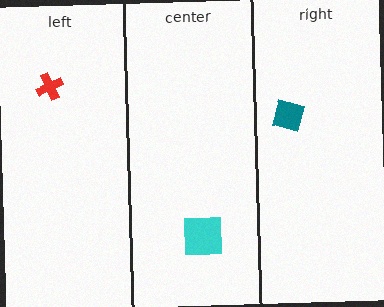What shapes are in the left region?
The red cross.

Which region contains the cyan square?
The center region.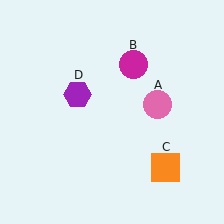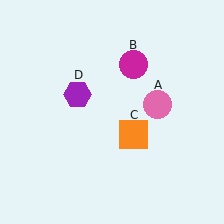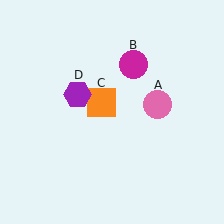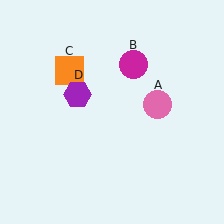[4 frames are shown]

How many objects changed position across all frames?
1 object changed position: orange square (object C).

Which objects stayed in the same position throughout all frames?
Pink circle (object A) and magenta circle (object B) and purple hexagon (object D) remained stationary.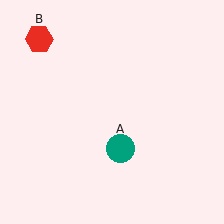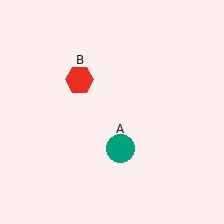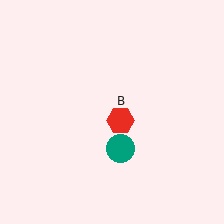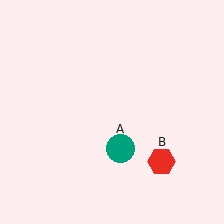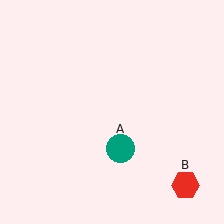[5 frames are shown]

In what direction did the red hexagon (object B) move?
The red hexagon (object B) moved down and to the right.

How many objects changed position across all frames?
1 object changed position: red hexagon (object B).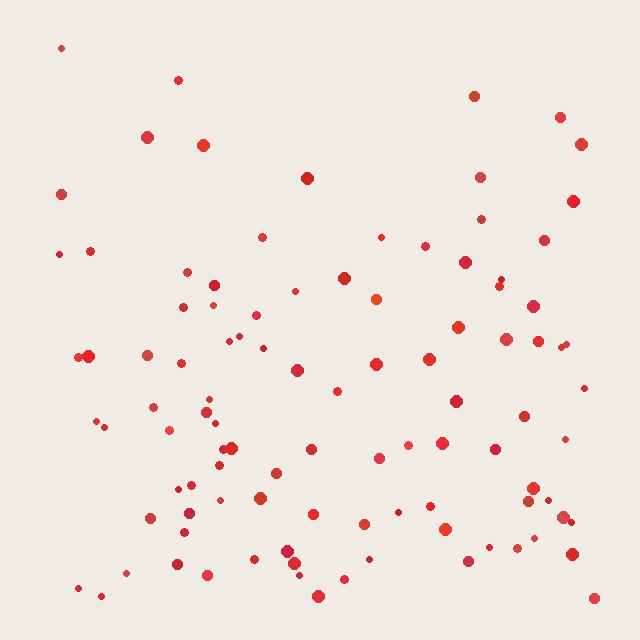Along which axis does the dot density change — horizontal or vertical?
Vertical.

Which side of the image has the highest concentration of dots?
The bottom.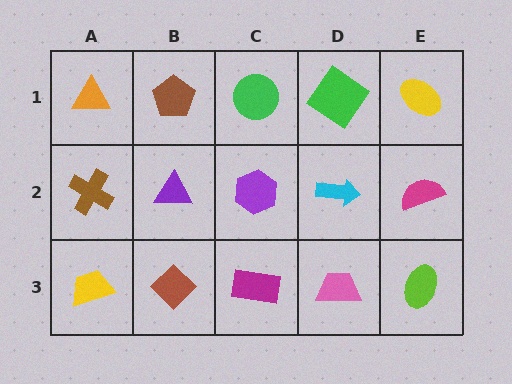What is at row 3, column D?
A pink trapezoid.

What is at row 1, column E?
A yellow ellipse.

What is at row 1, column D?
A green diamond.